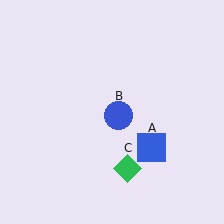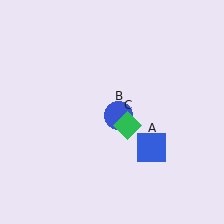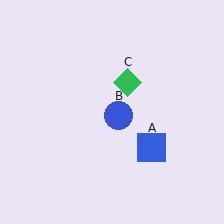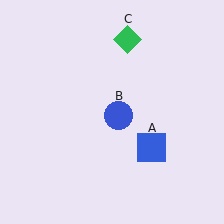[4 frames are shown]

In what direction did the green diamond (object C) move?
The green diamond (object C) moved up.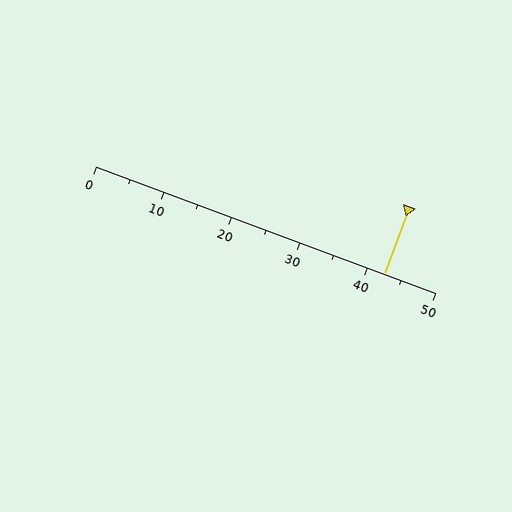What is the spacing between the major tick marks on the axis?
The major ticks are spaced 10 apart.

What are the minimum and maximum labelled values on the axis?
The axis runs from 0 to 50.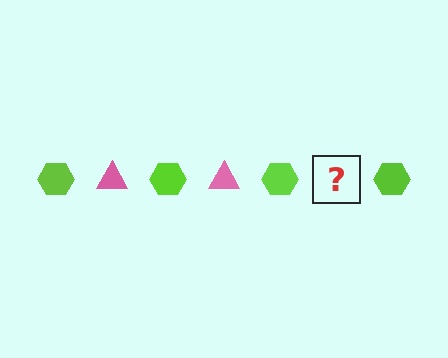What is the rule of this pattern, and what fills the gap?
The rule is that the pattern alternates between lime hexagon and pink triangle. The gap should be filled with a pink triangle.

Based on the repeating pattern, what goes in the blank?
The blank should be a pink triangle.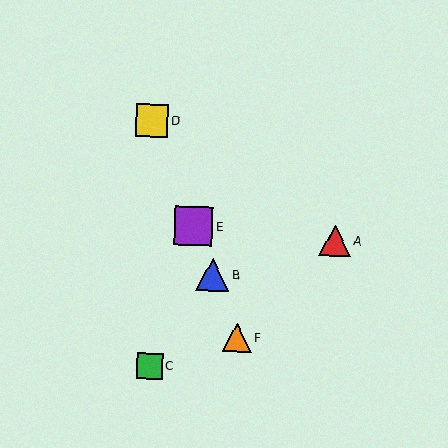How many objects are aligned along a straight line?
4 objects (B, D, E, F) are aligned along a straight line.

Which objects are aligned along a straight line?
Objects B, D, E, F are aligned along a straight line.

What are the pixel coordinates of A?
Object A is at (335, 241).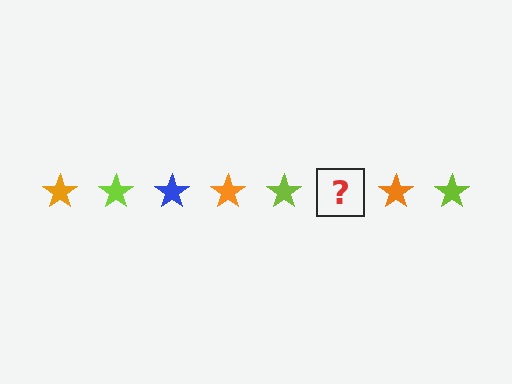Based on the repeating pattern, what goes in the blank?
The blank should be a blue star.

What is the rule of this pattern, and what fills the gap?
The rule is that the pattern cycles through orange, lime, blue stars. The gap should be filled with a blue star.